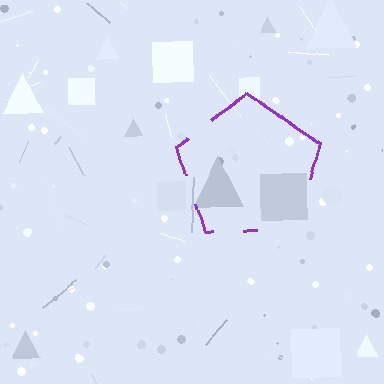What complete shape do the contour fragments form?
The contour fragments form a pentagon.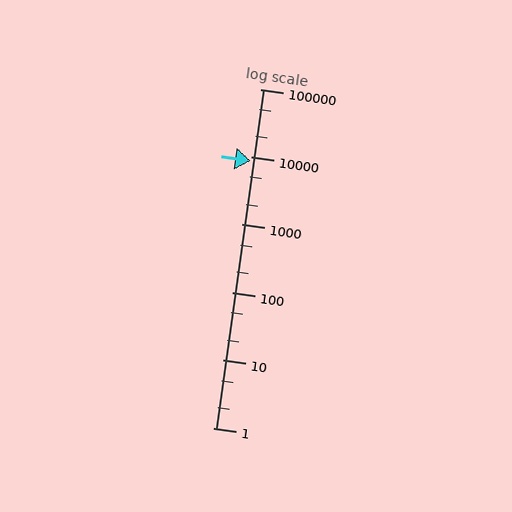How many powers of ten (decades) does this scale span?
The scale spans 5 decades, from 1 to 100000.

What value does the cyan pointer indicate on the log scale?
The pointer indicates approximately 8700.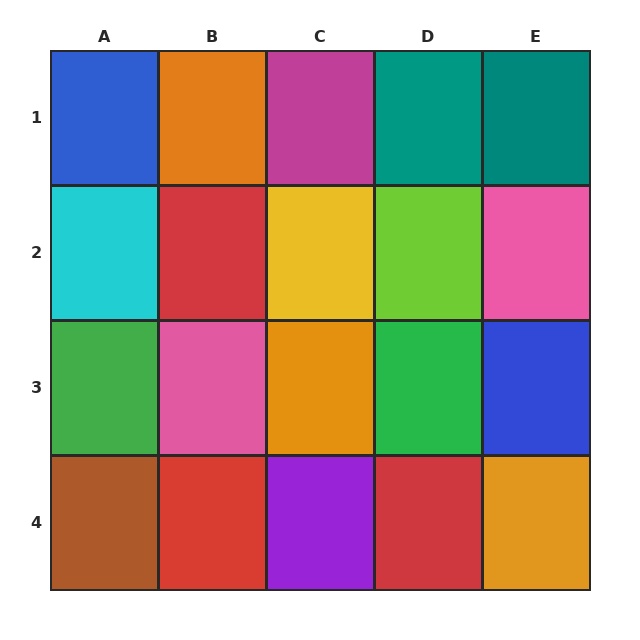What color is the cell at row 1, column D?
Teal.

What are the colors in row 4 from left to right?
Brown, red, purple, red, orange.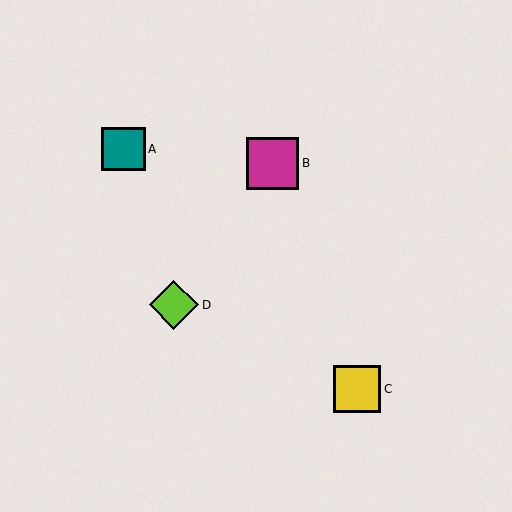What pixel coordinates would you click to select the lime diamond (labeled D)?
Click at (174, 305) to select the lime diamond D.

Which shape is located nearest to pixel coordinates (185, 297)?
The lime diamond (labeled D) at (174, 305) is nearest to that location.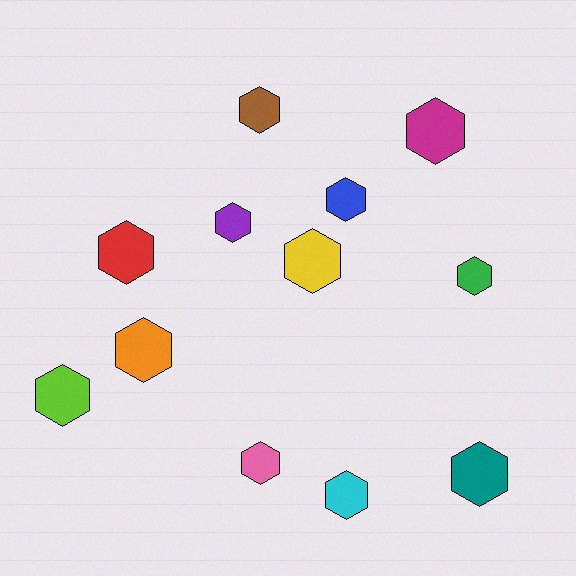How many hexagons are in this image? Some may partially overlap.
There are 12 hexagons.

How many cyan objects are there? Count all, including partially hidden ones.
There is 1 cyan object.